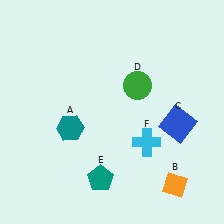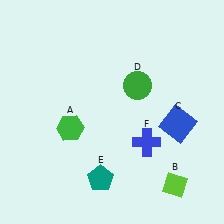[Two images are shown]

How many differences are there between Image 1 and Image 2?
There are 3 differences between the two images.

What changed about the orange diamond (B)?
In Image 1, B is orange. In Image 2, it changed to lime.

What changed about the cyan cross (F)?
In Image 1, F is cyan. In Image 2, it changed to blue.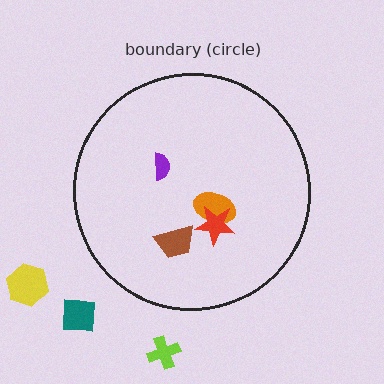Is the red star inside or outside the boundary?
Inside.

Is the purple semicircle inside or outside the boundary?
Inside.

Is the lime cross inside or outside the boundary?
Outside.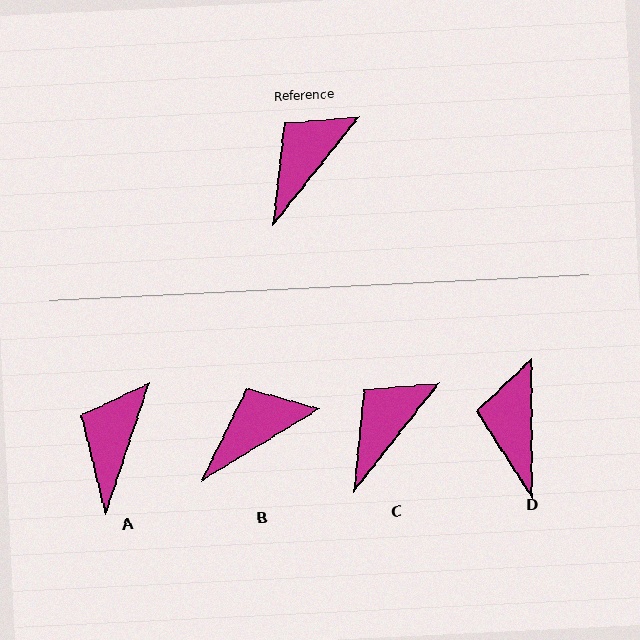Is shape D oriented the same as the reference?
No, it is off by about 39 degrees.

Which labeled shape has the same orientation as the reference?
C.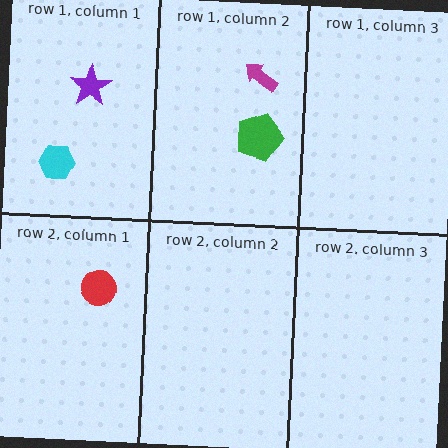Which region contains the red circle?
The row 2, column 1 region.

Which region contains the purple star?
The row 1, column 1 region.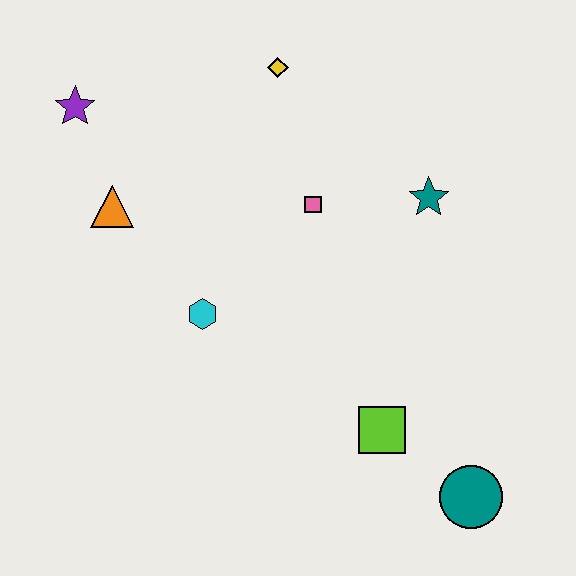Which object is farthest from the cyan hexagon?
The teal circle is farthest from the cyan hexagon.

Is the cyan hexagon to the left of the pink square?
Yes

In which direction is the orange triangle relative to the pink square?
The orange triangle is to the left of the pink square.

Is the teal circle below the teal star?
Yes